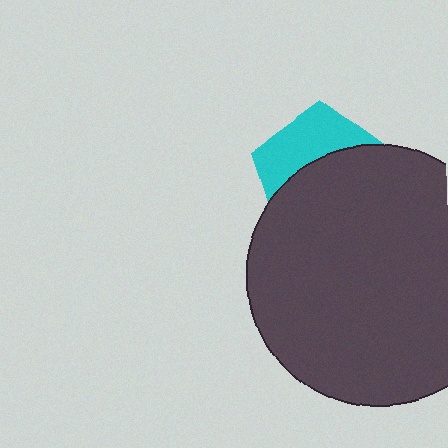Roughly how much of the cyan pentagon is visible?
A small part of it is visible (roughly 39%).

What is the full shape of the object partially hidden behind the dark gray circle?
The partially hidden object is a cyan pentagon.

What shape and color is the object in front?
The object in front is a dark gray circle.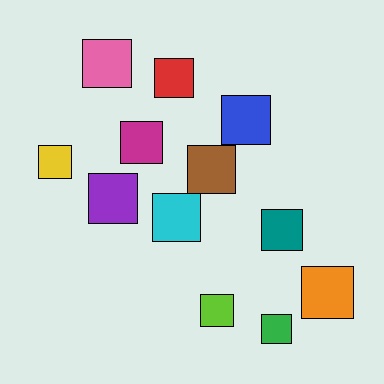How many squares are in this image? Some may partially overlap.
There are 12 squares.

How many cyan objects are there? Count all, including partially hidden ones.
There is 1 cyan object.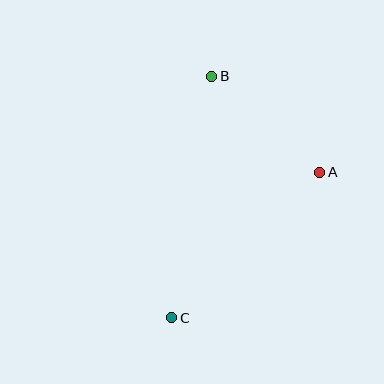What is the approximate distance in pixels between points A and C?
The distance between A and C is approximately 207 pixels.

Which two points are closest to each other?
Points A and B are closest to each other.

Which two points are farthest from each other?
Points B and C are farthest from each other.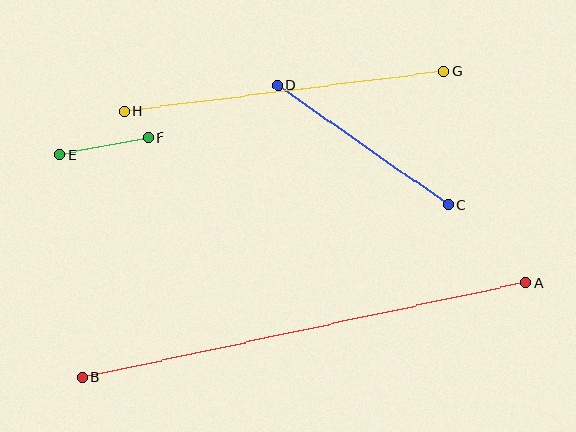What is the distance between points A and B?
The distance is approximately 453 pixels.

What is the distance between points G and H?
The distance is approximately 323 pixels.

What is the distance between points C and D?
The distance is approximately 208 pixels.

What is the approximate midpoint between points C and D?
The midpoint is at approximately (363, 145) pixels.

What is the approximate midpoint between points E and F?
The midpoint is at approximately (104, 146) pixels.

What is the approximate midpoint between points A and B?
The midpoint is at approximately (304, 330) pixels.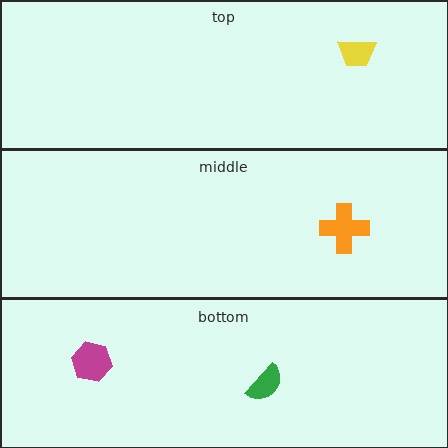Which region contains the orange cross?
The middle region.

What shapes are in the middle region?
The orange cross.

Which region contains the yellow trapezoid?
The top region.